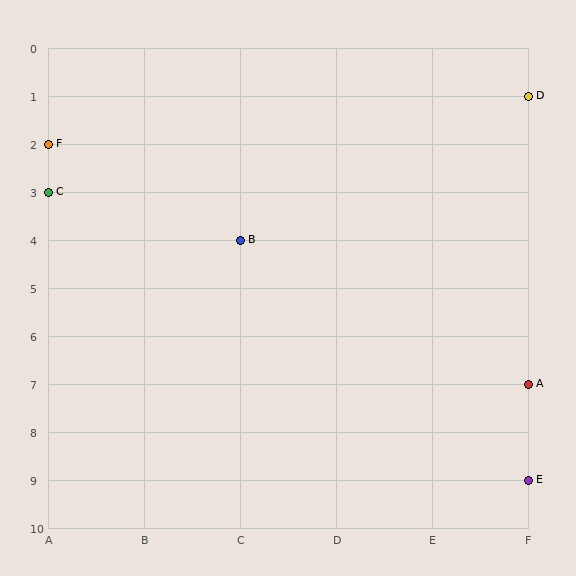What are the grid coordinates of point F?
Point F is at grid coordinates (A, 2).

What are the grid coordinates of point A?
Point A is at grid coordinates (F, 7).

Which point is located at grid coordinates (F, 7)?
Point A is at (F, 7).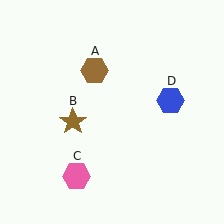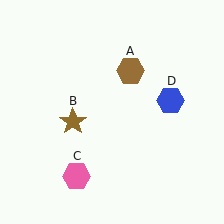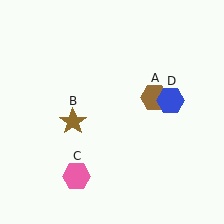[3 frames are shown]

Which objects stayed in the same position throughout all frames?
Brown star (object B) and pink hexagon (object C) and blue hexagon (object D) remained stationary.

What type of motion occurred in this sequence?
The brown hexagon (object A) rotated clockwise around the center of the scene.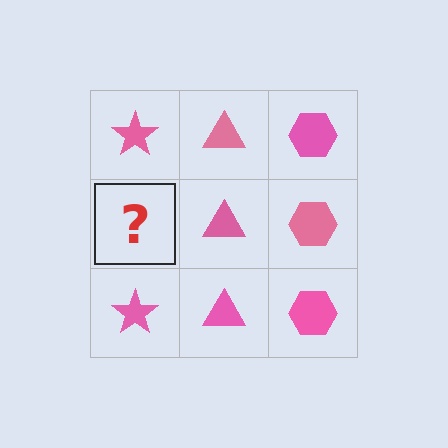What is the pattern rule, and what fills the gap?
The rule is that each column has a consistent shape. The gap should be filled with a pink star.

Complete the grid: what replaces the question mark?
The question mark should be replaced with a pink star.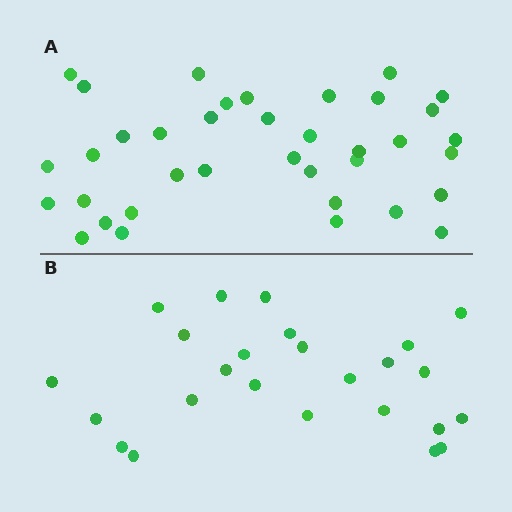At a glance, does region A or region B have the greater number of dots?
Region A (the top region) has more dots.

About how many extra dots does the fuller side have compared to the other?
Region A has roughly 12 or so more dots than region B.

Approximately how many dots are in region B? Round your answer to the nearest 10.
About 20 dots. (The exact count is 25, which rounds to 20.)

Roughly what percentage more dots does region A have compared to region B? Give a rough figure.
About 50% more.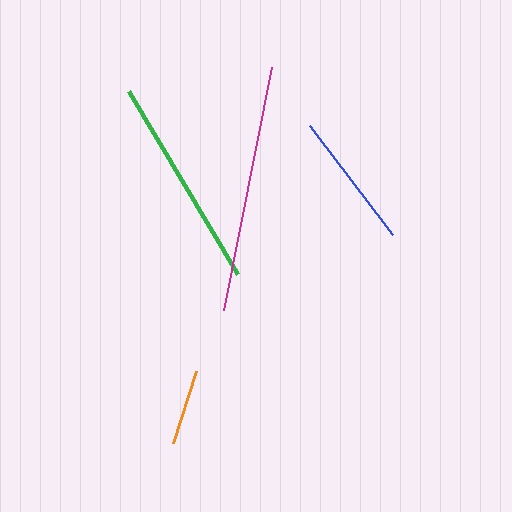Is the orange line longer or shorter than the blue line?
The blue line is longer than the orange line.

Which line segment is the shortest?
The orange line is the shortest at approximately 76 pixels.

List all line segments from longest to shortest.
From longest to shortest: magenta, green, blue, orange.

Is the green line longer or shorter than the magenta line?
The magenta line is longer than the green line.